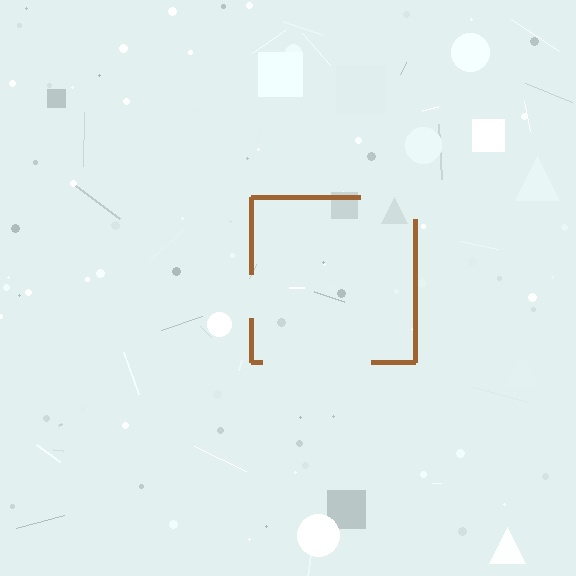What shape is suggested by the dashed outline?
The dashed outline suggests a square.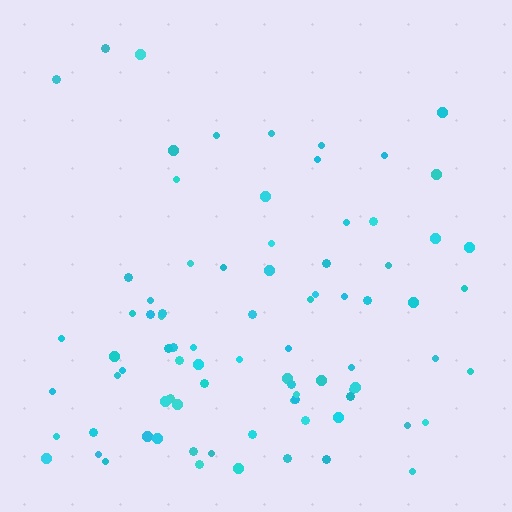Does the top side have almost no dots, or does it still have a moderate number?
Still a moderate number, just noticeably fewer than the bottom.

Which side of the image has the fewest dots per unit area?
The top.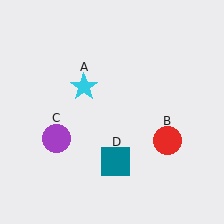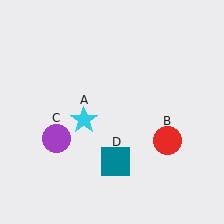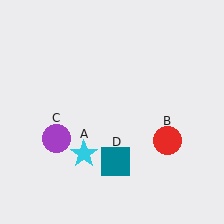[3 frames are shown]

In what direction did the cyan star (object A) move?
The cyan star (object A) moved down.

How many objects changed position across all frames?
1 object changed position: cyan star (object A).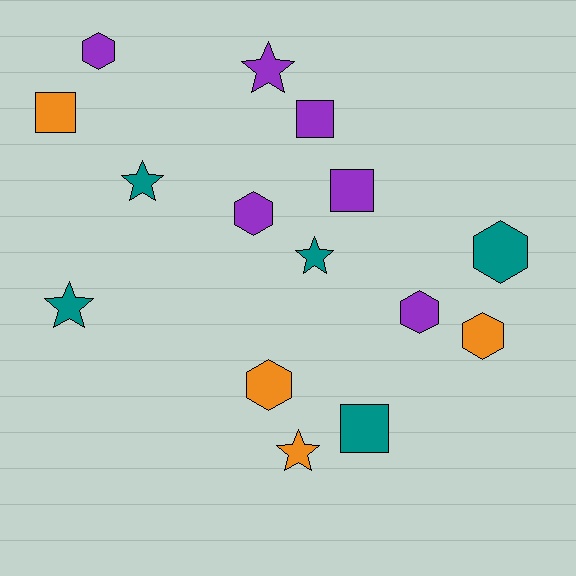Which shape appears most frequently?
Hexagon, with 6 objects.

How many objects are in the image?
There are 15 objects.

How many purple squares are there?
There are 2 purple squares.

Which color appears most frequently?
Purple, with 6 objects.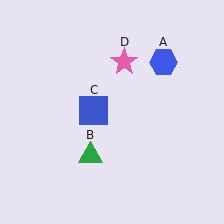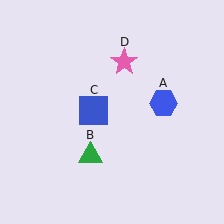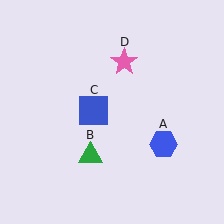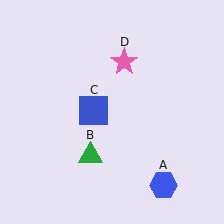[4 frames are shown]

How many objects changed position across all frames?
1 object changed position: blue hexagon (object A).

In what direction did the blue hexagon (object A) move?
The blue hexagon (object A) moved down.